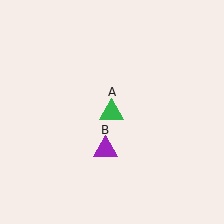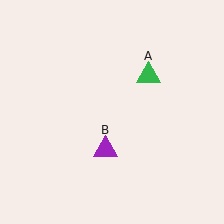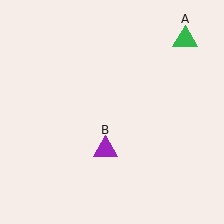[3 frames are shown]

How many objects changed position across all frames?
1 object changed position: green triangle (object A).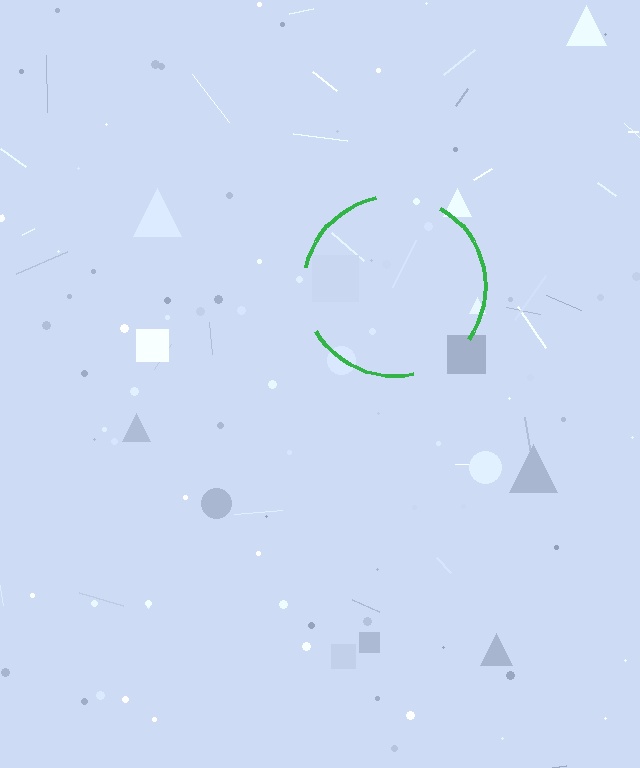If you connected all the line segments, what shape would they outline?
They would outline a circle.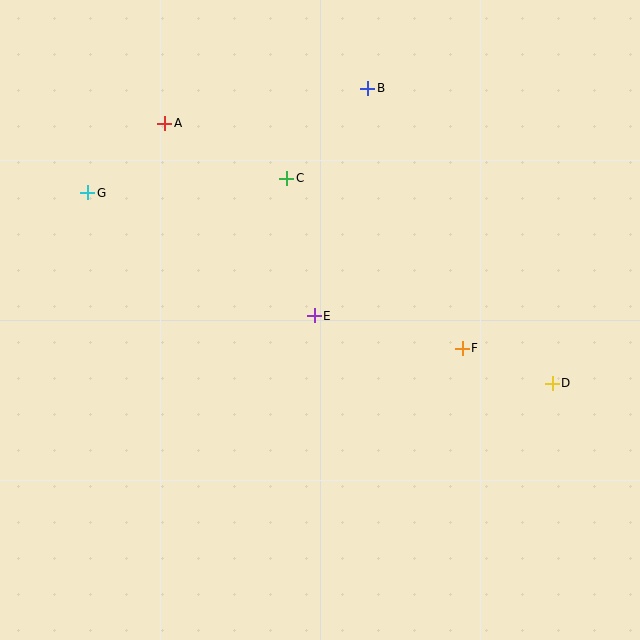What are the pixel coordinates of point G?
Point G is at (88, 193).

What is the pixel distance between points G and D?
The distance between G and D is 502 pixels.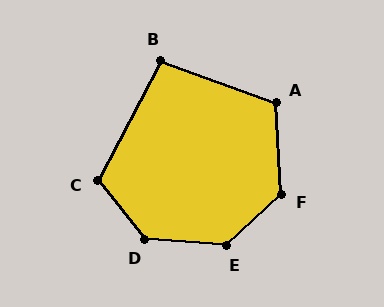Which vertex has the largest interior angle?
E, at approximately 133 degrees.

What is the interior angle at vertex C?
Approximately 114 degrees (obtuse).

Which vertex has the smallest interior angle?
B, at approximately 98 degrees.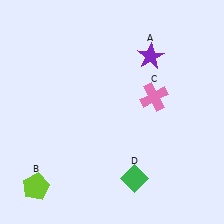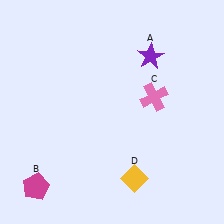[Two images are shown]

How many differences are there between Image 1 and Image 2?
There are 2 differences between the two images.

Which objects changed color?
B changed from lime to magenta. D changed from green to yellow.